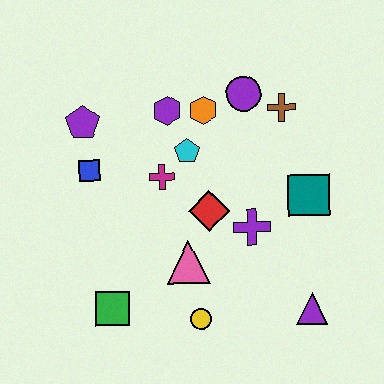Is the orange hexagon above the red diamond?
Yes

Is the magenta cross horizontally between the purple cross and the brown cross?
No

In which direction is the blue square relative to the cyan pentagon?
The blue square is to the left of the cyan pentagon.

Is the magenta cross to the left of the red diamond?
Yes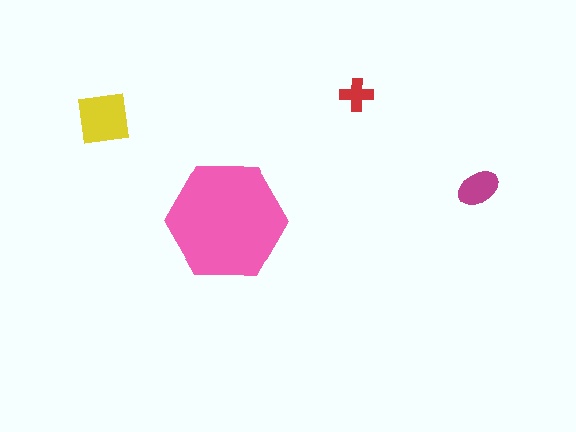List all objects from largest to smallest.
The pink hexagon, the yellow square, the magenta ellipse, the red cross.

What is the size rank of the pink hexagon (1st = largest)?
1st.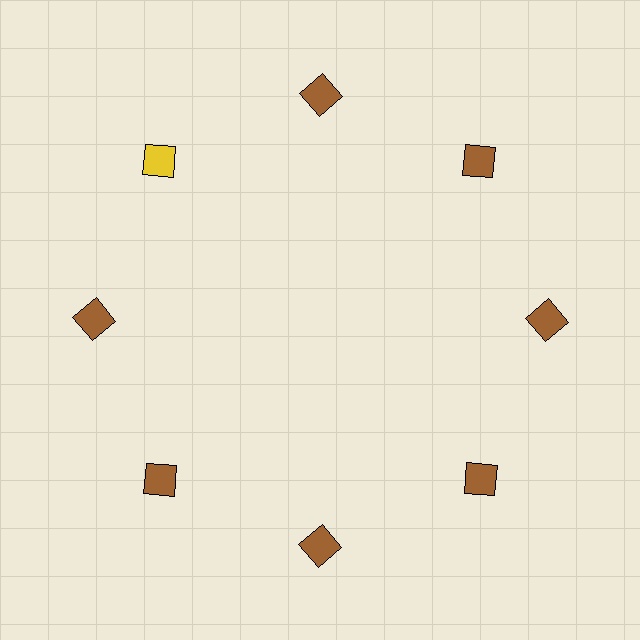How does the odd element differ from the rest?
It has a different color: yellow instead of brown.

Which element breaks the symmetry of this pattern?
The yellow square at roughly the 10 o'clock position breaks the symmetry. All other shapes are brown squares.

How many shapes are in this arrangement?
There are 8 shapes arranged in a ring pattern.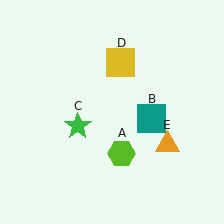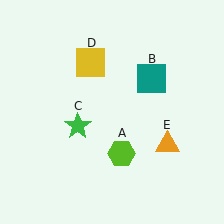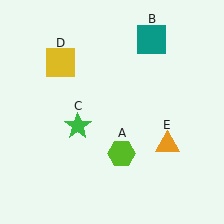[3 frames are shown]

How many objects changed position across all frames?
2 objects changed position: teal square (object B), yellow square (object D).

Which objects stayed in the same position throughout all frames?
Lime hexagon (object A) and green star (object C) and orange triangle (object E) remained stationary.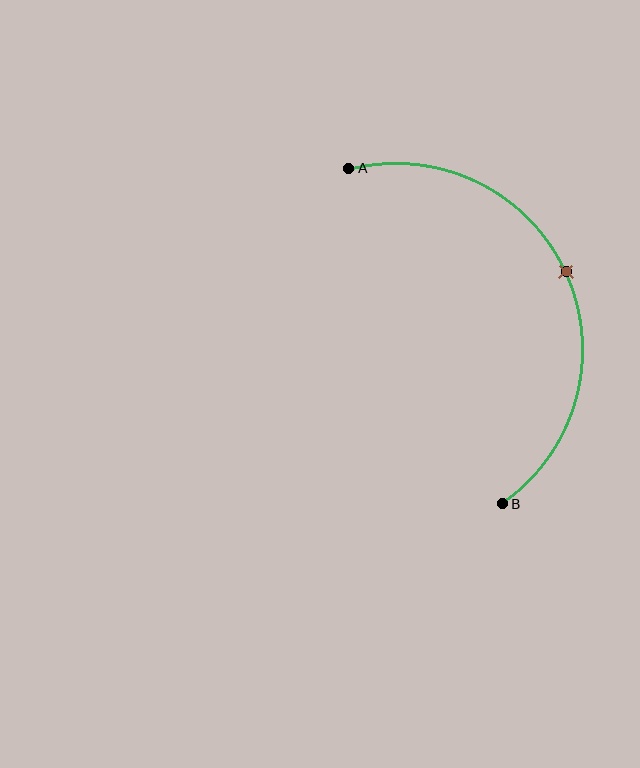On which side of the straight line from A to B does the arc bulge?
The arc bulges to the right of the straight line connecting A and B.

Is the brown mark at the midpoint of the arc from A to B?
Yes. The brown mark lies on the arc at equal arc-length from both A and B — it is the arc midpoint.